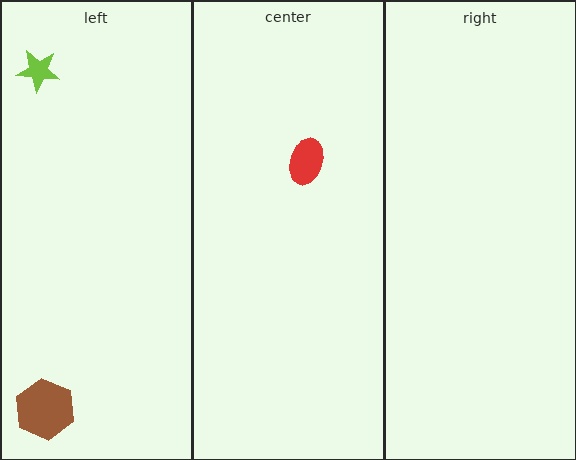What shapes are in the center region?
The red ellipse.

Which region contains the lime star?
The left region.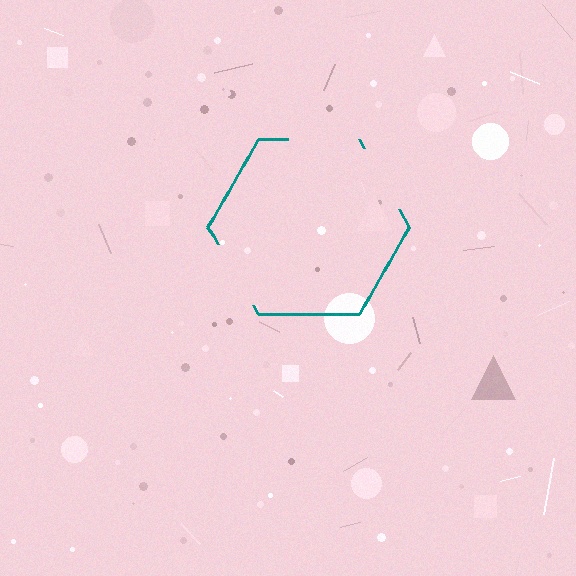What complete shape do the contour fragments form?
The contour fragments form a hexagon.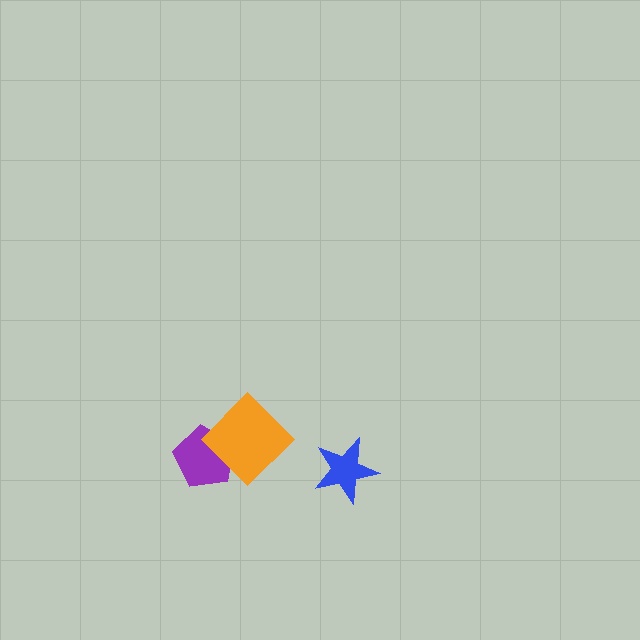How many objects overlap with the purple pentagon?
1 object overlaps with the purple pentagon.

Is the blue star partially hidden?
No, no other shape covers it.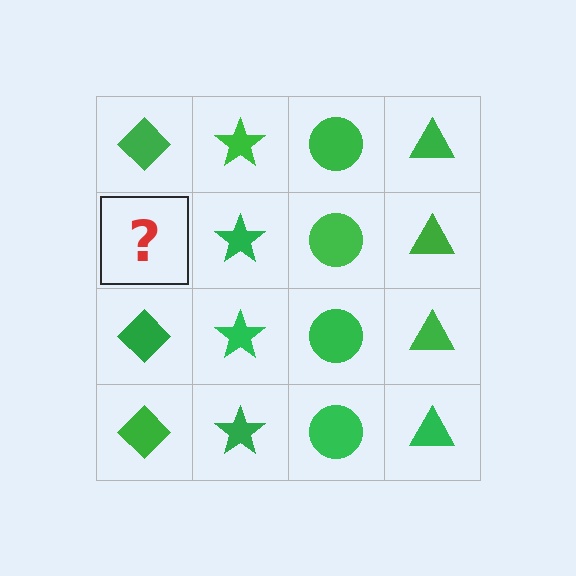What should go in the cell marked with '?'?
The missing cell should contain a green diamond.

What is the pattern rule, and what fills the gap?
The rule is that each column has a consistent shape. The gap should be filled with a green diamond.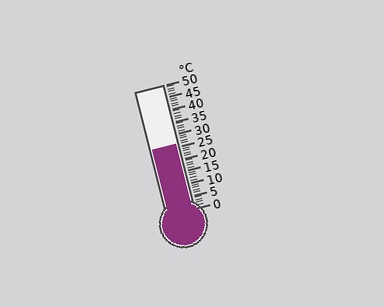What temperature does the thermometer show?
The thermometer shows approximately 26°C.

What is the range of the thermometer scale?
The thermometer scale ranges from 0°C to 50°C.